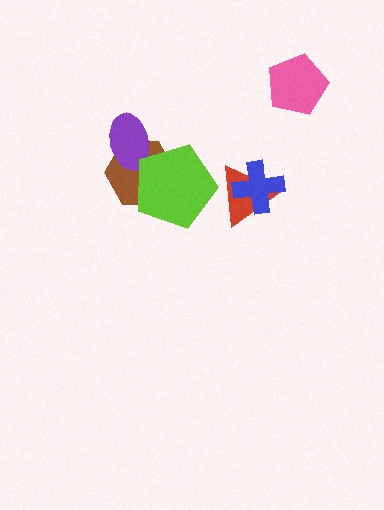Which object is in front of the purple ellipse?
The lime pentagon is in front of the purple ellipse.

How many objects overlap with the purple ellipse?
2 objects overlap with the purple ellipse.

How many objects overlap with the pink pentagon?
0 objects overlap with the pink pentagon.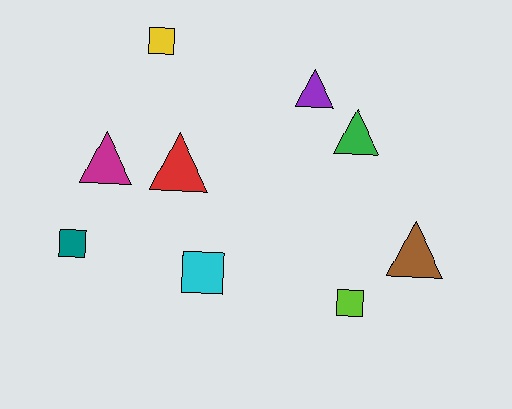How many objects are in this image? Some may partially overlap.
There are 9 objects.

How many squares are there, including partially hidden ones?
There are 4 squares.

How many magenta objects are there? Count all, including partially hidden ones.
There is 1 magenta object.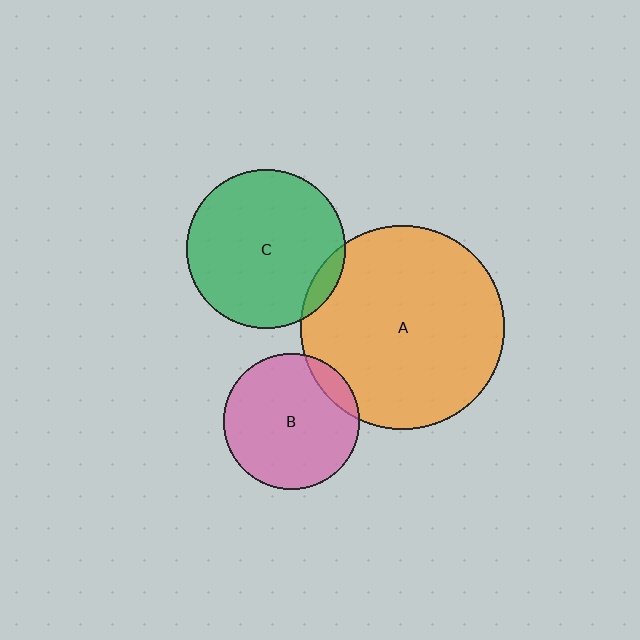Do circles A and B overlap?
Yes.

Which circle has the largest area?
Circle A (orange).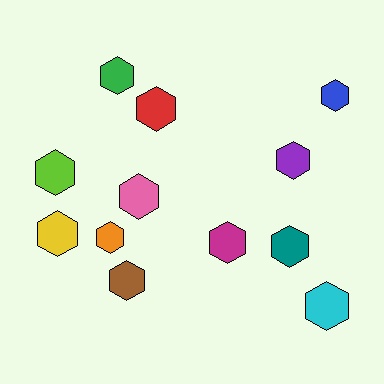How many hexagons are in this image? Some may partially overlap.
There are 12 hexagons.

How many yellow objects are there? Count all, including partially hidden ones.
There is 1 yellow object.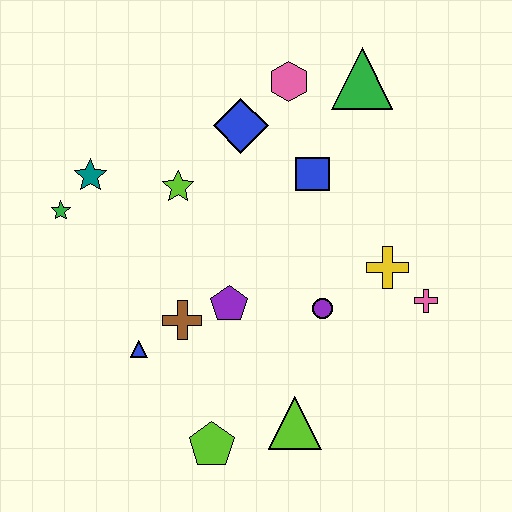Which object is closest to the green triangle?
The pink hexagon is closest to the green triangle.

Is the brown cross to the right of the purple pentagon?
No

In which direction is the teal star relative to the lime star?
The teal star is to the left of the lime star.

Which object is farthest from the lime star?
The pink cross is farthest from the lime star.